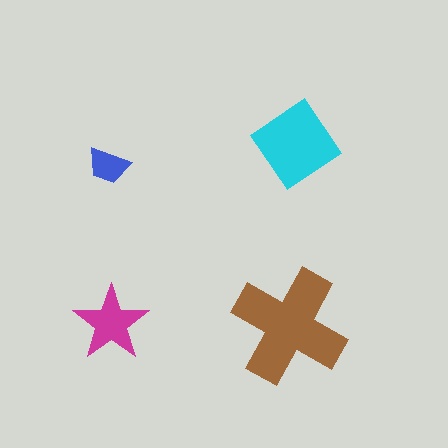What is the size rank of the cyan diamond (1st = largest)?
2nd.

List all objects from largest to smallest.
The brown cross, the cyan diamond, the magenta star, the blue trapezoid.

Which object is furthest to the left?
The blue trapezoid is leftmost.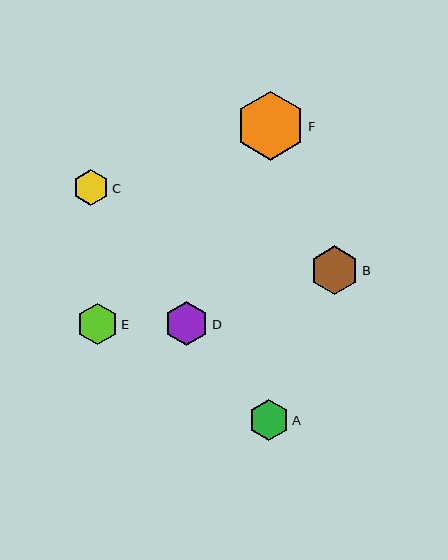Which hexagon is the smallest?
Hexagon C is the smallest with a size of approximately 37 pixels.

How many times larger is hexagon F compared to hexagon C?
Hexagon F is approximately 1.9 times the size of hexagon C.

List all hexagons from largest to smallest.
From largest to smallest: F, B, D, E, A, C.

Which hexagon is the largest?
Hexagon F is the largest with a size of approximately 69 pixels.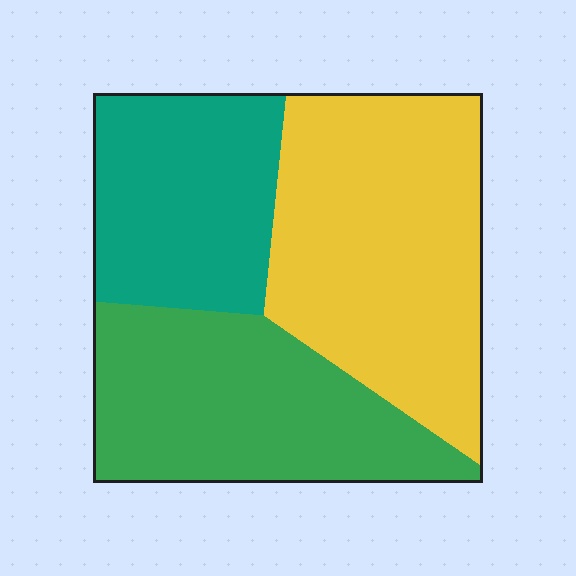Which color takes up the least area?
Teal, at roughly 25%.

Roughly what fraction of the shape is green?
Green covers about 35% of the shape.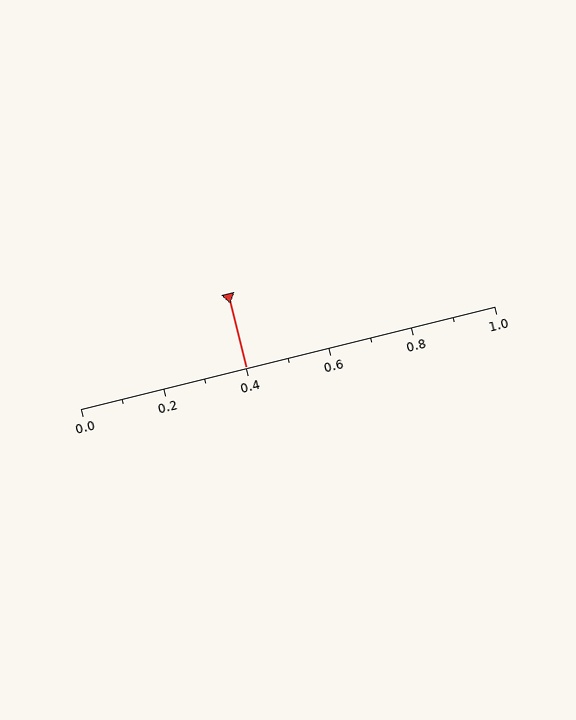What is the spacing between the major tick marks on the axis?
The major ticks are spaced 0.2 apart.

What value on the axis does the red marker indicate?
The marker indicates approximately 0.4.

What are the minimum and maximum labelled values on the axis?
The axis runs from 0.0 to 1.0.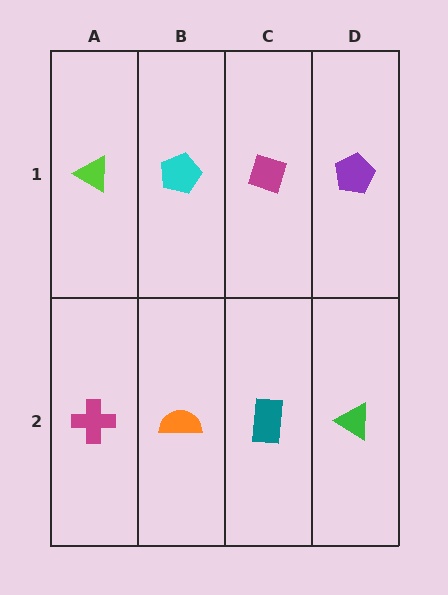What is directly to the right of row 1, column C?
A purple pentagon.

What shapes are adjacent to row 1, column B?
An orange semicircle (row 2, column B), a lime triangle (row 1, column A), a magenta diamond (row 1, column C).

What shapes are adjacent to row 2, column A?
A lime triangle (row 1, column A), an orange semicircle (row 2, column B).